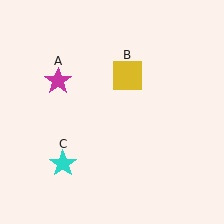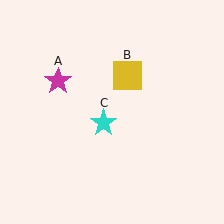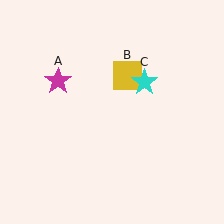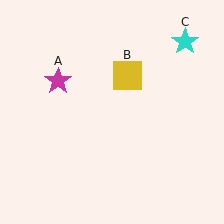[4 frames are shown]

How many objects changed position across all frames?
1 object changed position: cyan star (object C).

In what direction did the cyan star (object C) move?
The cyan star (object C) moved up and to the right.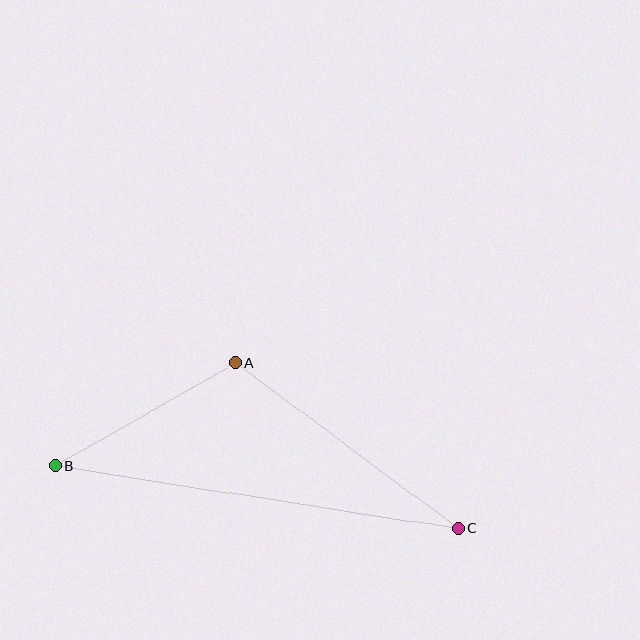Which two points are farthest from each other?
Points B and C are farthest from each other.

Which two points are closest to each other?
Points A and B are closest to each other.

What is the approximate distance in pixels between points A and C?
The distance between A and C is approximately 277 pixels.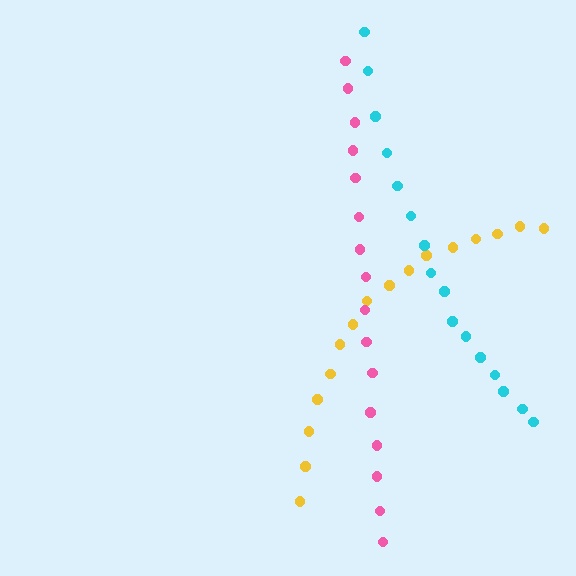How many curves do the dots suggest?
There are 3 distinct paths.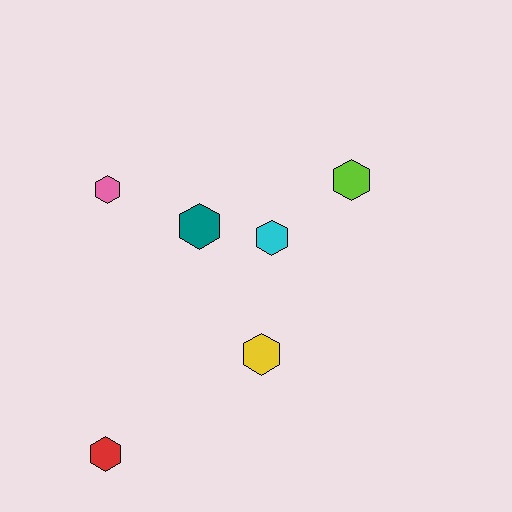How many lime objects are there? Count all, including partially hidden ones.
There is 1 lime object.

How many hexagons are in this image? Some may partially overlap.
There are 6 hexagons.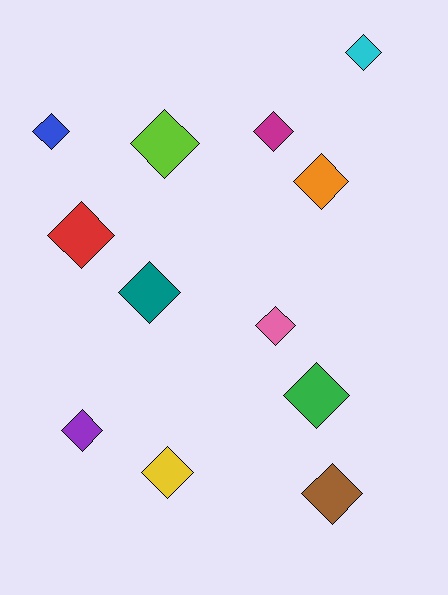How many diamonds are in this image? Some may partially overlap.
There are 12 diamonds.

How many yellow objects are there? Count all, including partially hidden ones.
There is 1 yellow object.